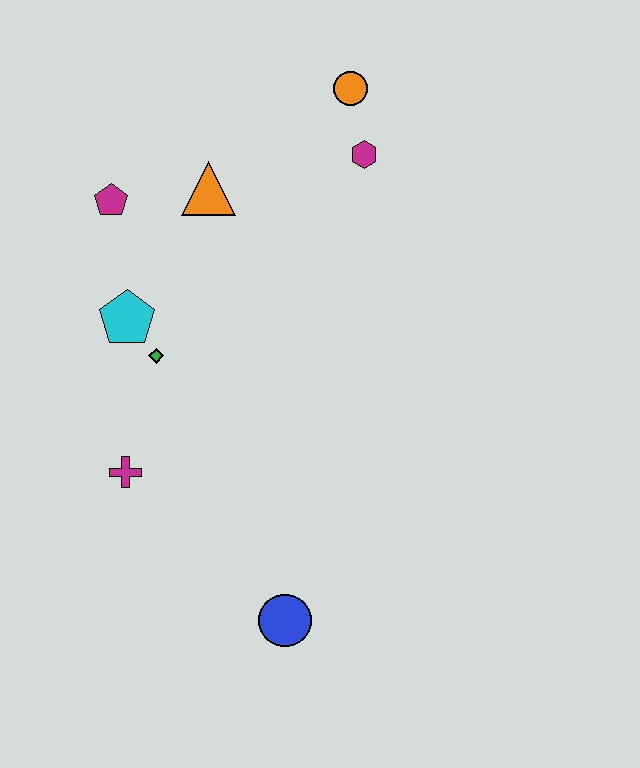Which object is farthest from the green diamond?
The orange circle is farthest from the green diamond.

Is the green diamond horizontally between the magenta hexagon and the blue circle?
No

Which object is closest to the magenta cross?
The green diamond is closest to the magenta cross.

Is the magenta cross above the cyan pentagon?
No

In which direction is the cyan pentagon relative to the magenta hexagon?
The cyan pentagon is to the left of the magenta hexagon.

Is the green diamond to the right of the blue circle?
No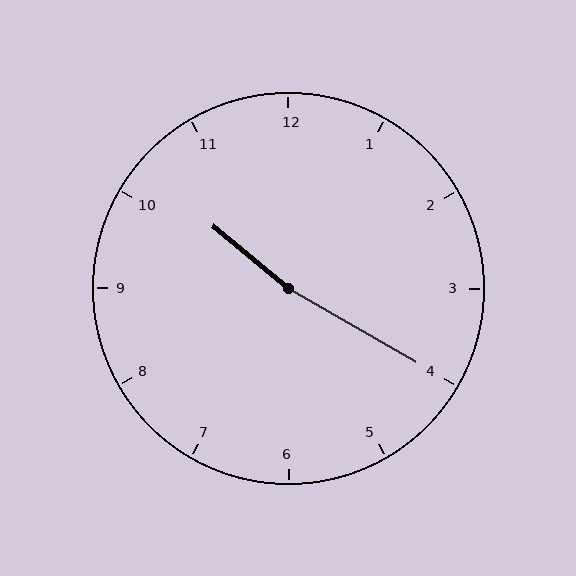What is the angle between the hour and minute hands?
Approximately 170 degrees.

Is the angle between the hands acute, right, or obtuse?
It is obtuse.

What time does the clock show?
10:20.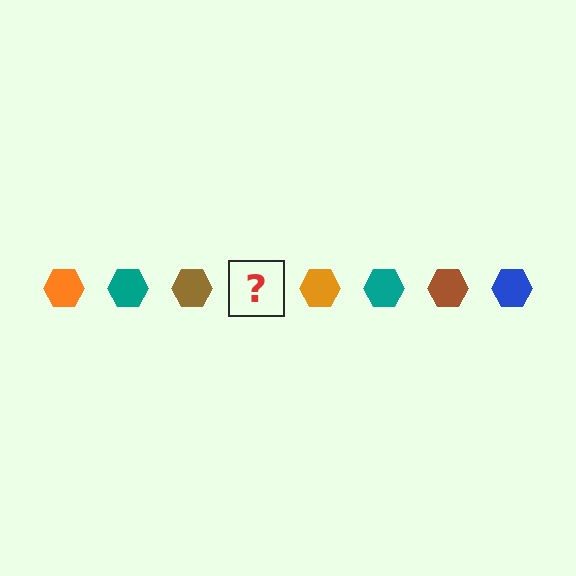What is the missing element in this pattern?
The missing element is a blue hexagon.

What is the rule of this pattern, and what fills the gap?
The rule is that the pattern cycles through orange, teal, brown, blue hexagons. The gap should be filled with a blue hexagon.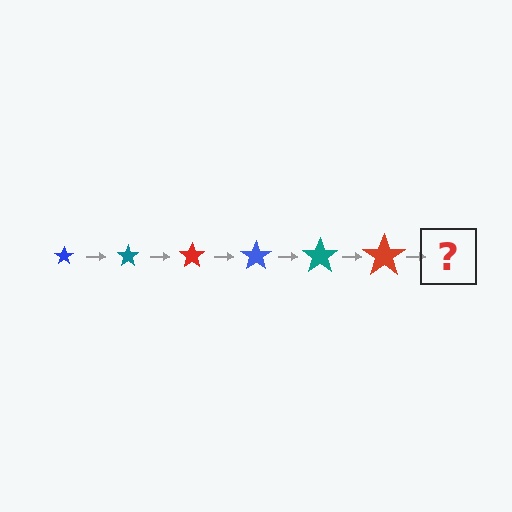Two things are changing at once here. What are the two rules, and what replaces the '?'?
The two rules are that the star grows larger each step and the color cycles through blue, teal, and red. The '?' should be a blue star, larger than the previous one.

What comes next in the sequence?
The next element should be a blue star, larger than the previous one.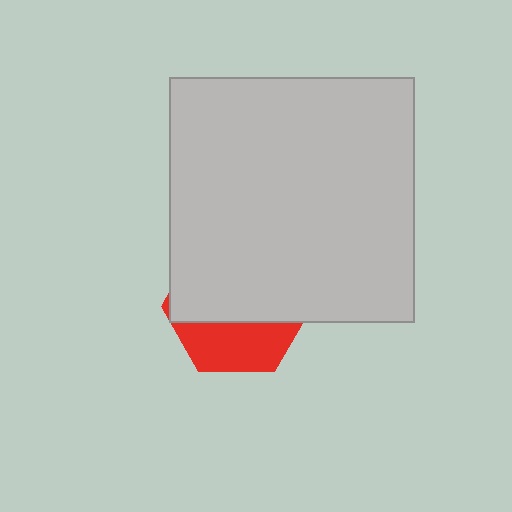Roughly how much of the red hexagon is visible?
A small part of it is visible (roughly 34%).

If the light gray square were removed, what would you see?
You would see the complete red hexagon.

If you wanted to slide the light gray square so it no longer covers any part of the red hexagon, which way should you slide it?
Slide it up — that is the most direct way to separate the two shapes.